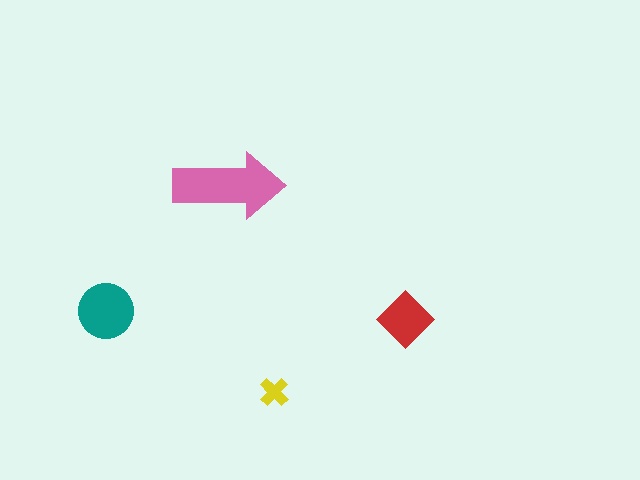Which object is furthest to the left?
The teal circle is leftmost.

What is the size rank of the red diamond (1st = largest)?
3rd.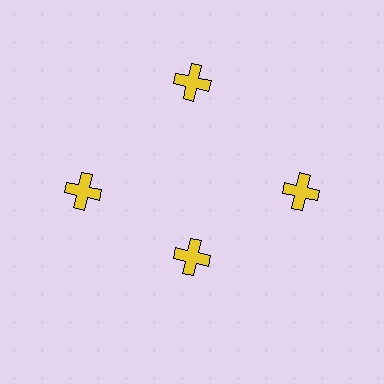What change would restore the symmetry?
The symmetry would be restored by moving it outward, back onto the ring so that all 4 crosses sit at equal angles and equal distance from the center.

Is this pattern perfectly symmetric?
No. The 4 yellow crosses are arranged in a ring, but one element near the 6 o'clock position is pulled inward toward the center, breaking the 4-fold rotational symmetry.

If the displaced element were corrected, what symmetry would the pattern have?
It would have 4-fold rotational symmetry — the pattern would map onto itself every 90 degrees.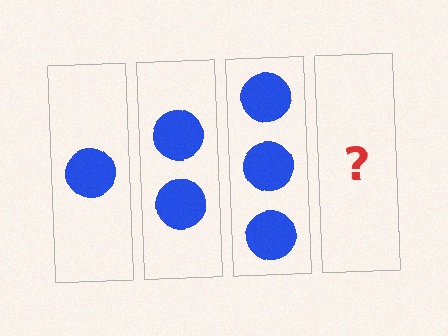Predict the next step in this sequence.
The next step is 4 circles.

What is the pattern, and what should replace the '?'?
The pattern is that each step adds one more circle. The '?' should be 4 circles.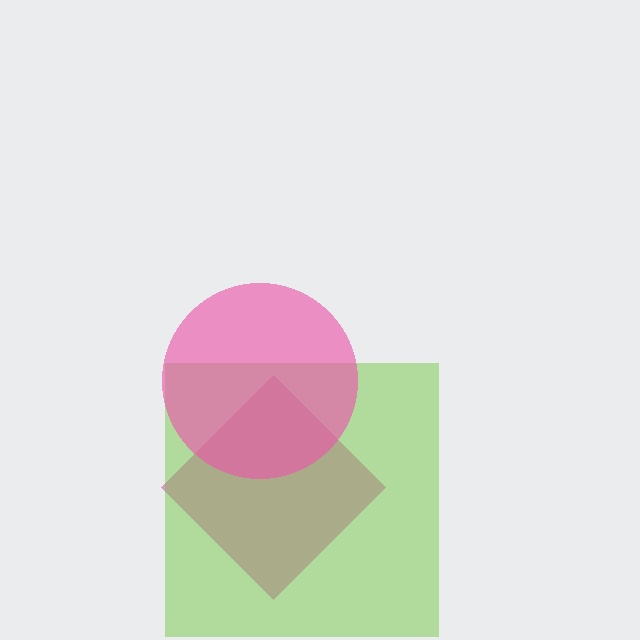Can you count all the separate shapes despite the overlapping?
Yes, there are 3 separate shapes.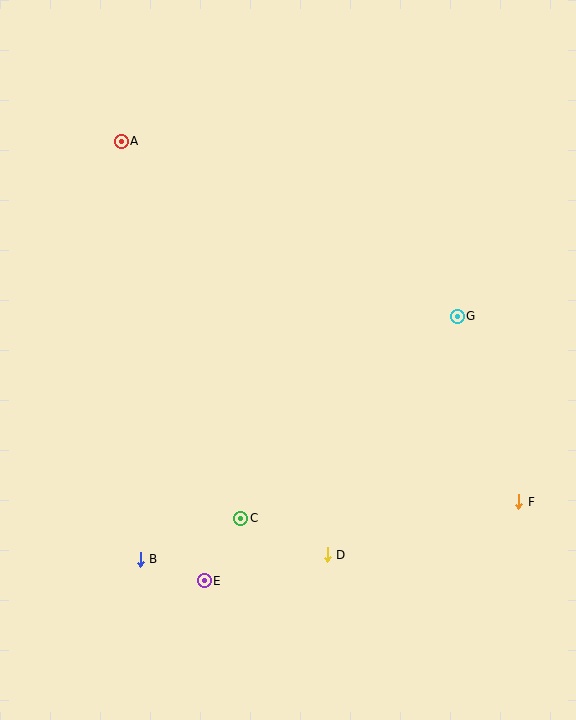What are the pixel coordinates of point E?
Point E is at (204, 581).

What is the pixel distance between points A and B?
The distance between A and B is 419 pixels.